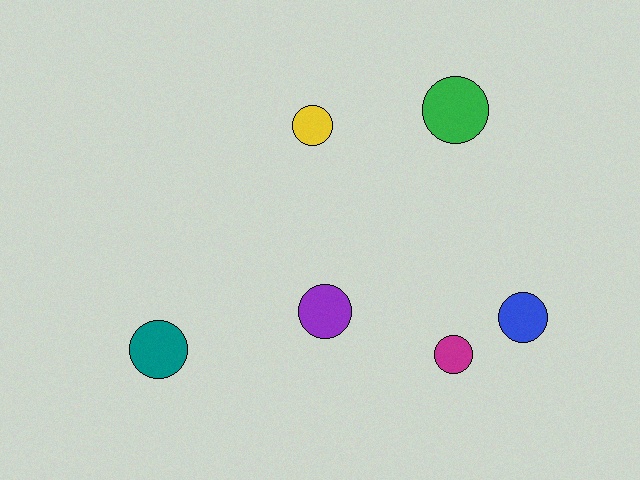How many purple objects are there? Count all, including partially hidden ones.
There is 1 purple object.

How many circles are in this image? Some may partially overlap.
There are 6 circles.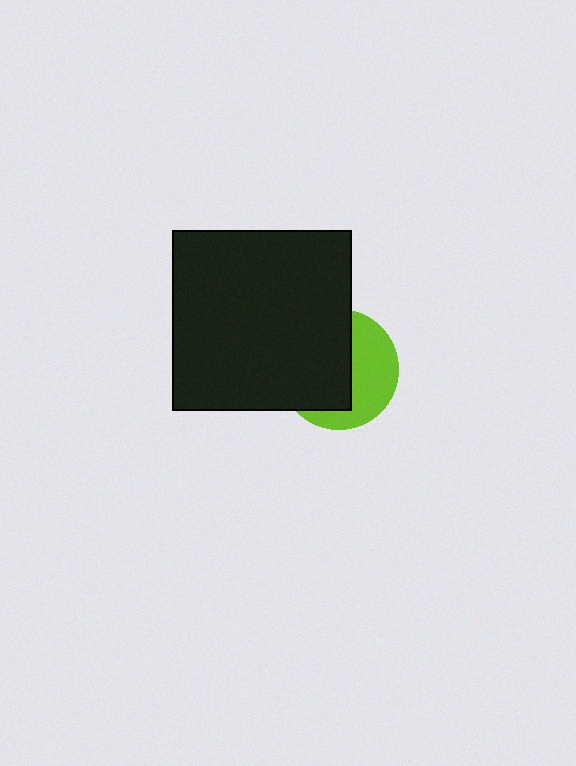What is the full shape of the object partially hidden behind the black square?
The partially hidden object is a lime circle.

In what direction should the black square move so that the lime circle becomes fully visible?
The black square should move left. That is the shortest direction to clear the overlap and leave the lime circle fully visible.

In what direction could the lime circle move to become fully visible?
The lime circle could move right. That would shift it out from behind the black square entirely.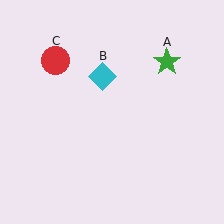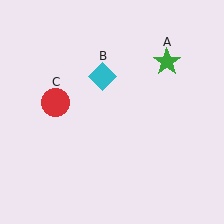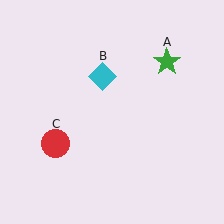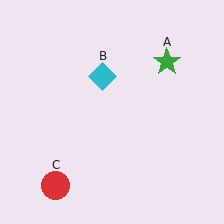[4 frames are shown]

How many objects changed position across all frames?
1 object changed position: red circle (object C).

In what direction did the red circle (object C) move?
The red circle (object C) moved down.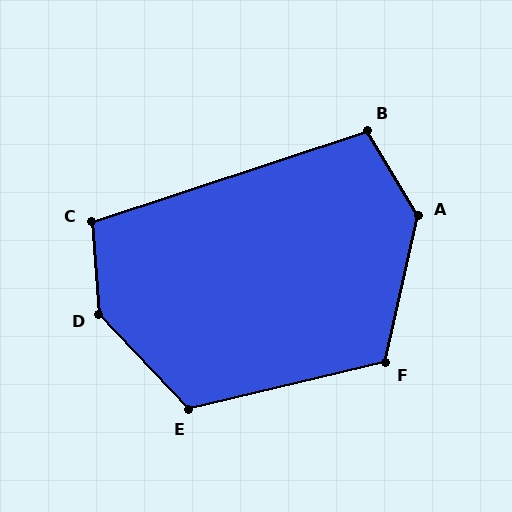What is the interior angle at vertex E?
Approximately 120 degrees (obtuse).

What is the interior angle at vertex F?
Approximately 116 degrees (obtuse).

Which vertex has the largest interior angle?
D, at approximately 141 degrees.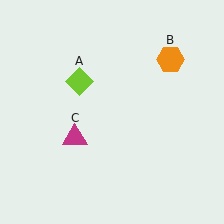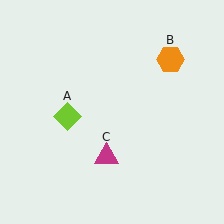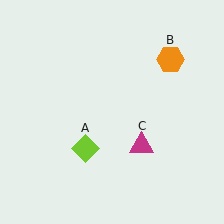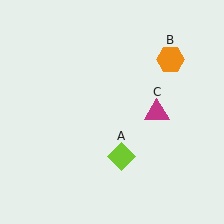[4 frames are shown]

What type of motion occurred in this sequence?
The lime diamond (object A), magenta triangle (object C) rotated counterclockwise around the center of the scene.